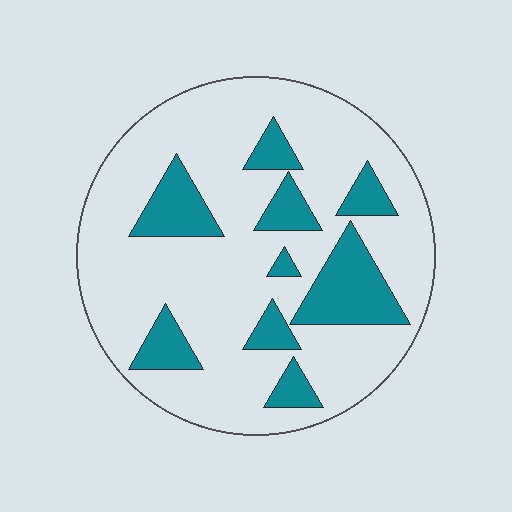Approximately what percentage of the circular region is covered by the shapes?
Approximately 20%.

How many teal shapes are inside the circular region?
9.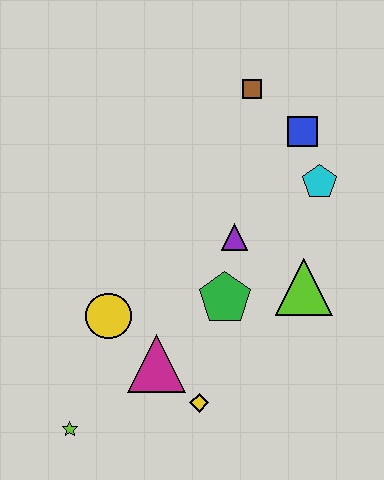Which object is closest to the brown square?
The blue square is closest to the brown square.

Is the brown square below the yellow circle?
No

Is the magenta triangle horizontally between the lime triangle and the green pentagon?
No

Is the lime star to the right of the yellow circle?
No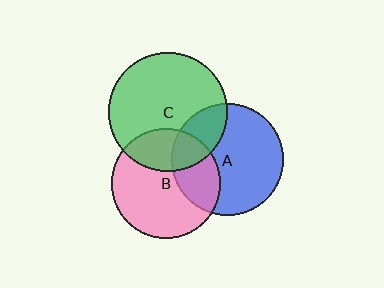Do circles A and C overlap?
Yes.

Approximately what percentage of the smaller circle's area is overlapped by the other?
Approximately 25%.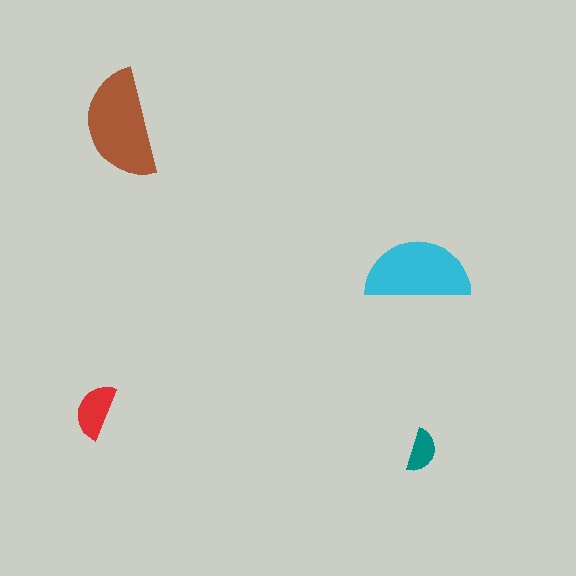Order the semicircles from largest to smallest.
the brown one, the cyan one, the red one, the teal one.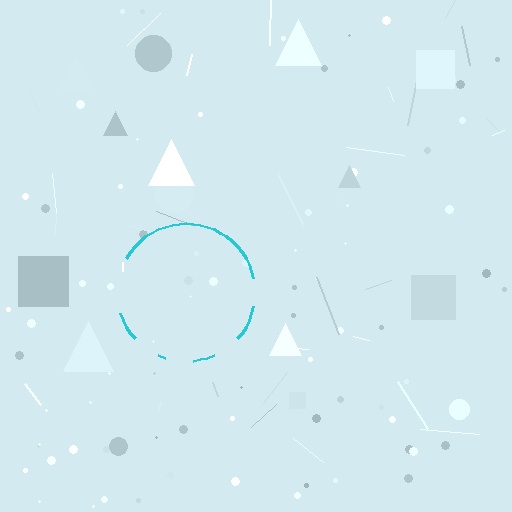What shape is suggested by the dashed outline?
The dashed outline suggests a circle.